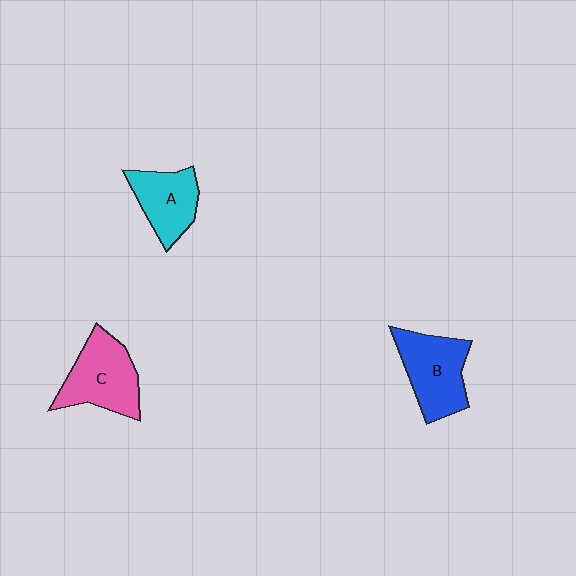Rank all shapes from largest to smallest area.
From largest to smallest: B (blue), C (pink), A (cyan).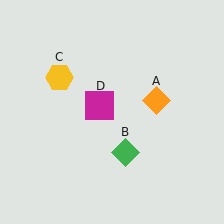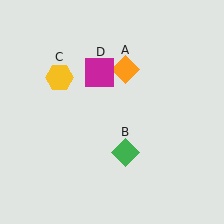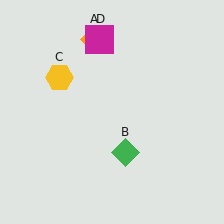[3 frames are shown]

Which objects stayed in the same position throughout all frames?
Green diamond (object B) and yellow hexagon (object C) remained stationary.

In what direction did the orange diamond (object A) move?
The orange diamond (object A) moved up and to the left.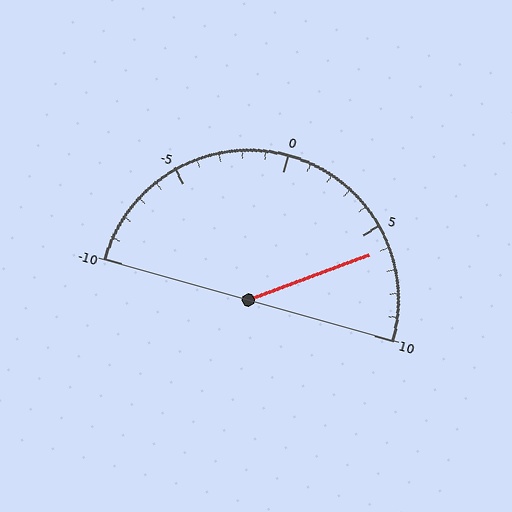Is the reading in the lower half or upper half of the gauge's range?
The reading is in the upper half of the range (-10 to 10).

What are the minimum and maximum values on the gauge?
The gauge ranges from -10 to 10.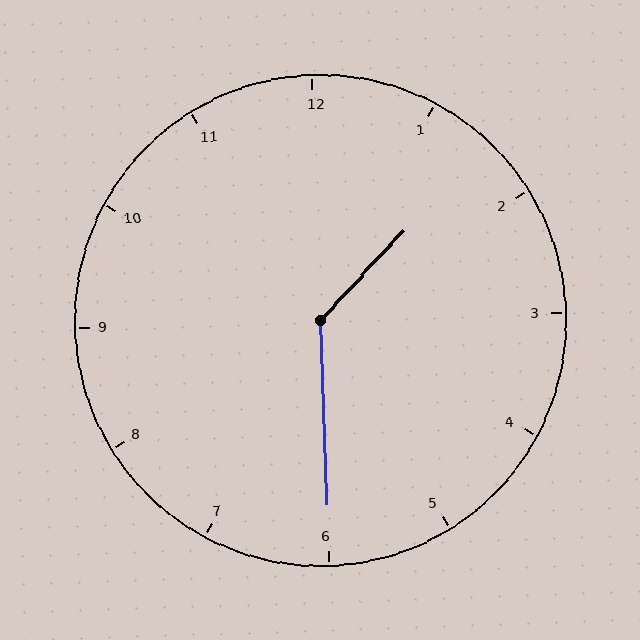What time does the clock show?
1:30.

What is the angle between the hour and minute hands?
Approximately 135 degrees.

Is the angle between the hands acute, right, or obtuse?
It is obtuse.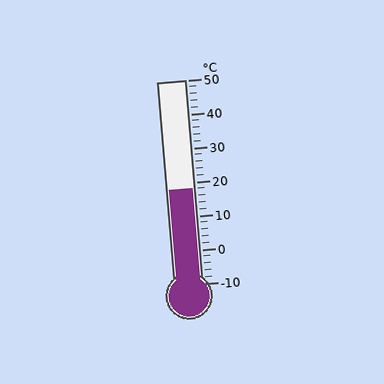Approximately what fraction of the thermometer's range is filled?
The thermometer is filled to approximately 45% of its range.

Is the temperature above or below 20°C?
The temperature is below 20°C.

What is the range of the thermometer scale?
The thermometer scale ranges from -10°C to 50°C.